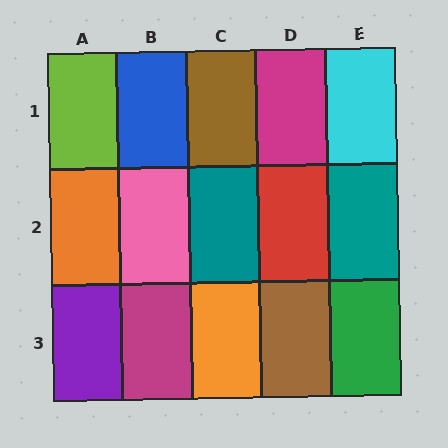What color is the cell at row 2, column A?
Orange.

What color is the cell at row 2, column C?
Teal.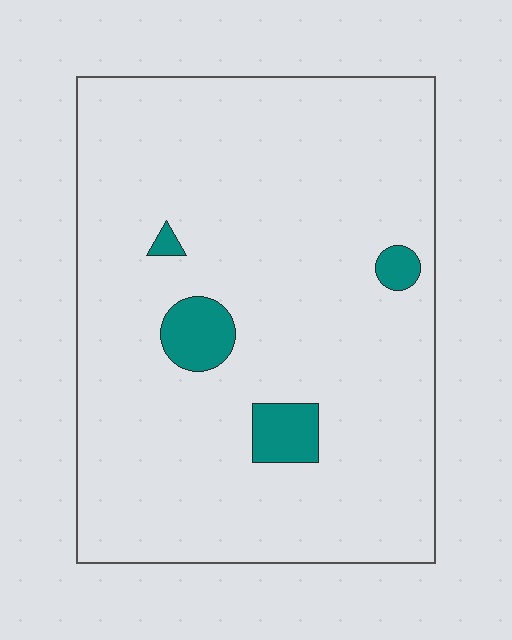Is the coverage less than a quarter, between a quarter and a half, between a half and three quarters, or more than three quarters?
Less than a quarter.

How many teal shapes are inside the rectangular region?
4.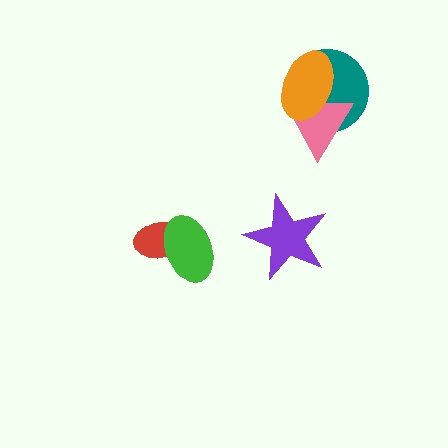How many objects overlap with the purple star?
0 objects overlap with the purple star.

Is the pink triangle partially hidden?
Yes, it is partially covered by another shape.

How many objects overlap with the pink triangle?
2 objects overlap with the pink triangle.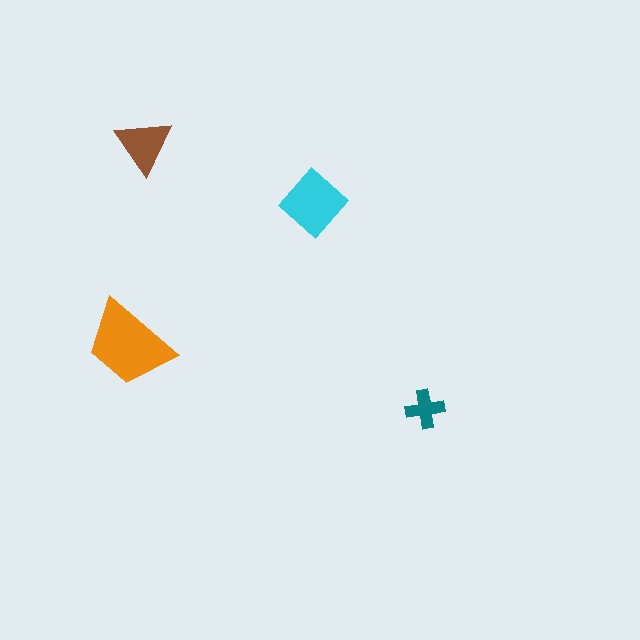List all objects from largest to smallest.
The orange trapezoid, the cyan diamond, the brown triangle, the teal cross.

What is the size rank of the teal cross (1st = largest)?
4th.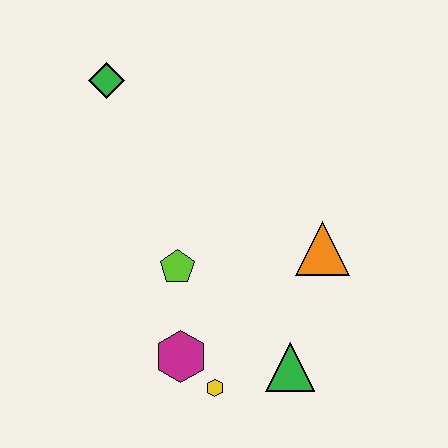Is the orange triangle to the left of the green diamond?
No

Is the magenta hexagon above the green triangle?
Yes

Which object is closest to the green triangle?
The yellow hexagon is closest to the green triangle.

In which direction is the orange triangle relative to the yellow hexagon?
The orange triangle is above the yellow hexagon.